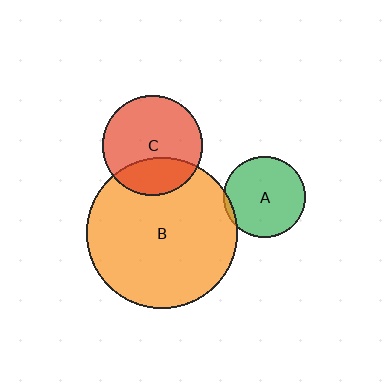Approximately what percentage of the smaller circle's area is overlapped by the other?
Approximately 30%.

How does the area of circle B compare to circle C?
Approximately 2.3 times.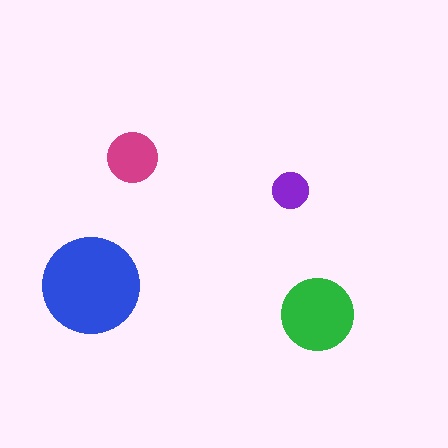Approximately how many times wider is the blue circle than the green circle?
About 1.5 times wider.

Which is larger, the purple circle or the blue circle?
The blue one.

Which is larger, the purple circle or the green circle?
The green one.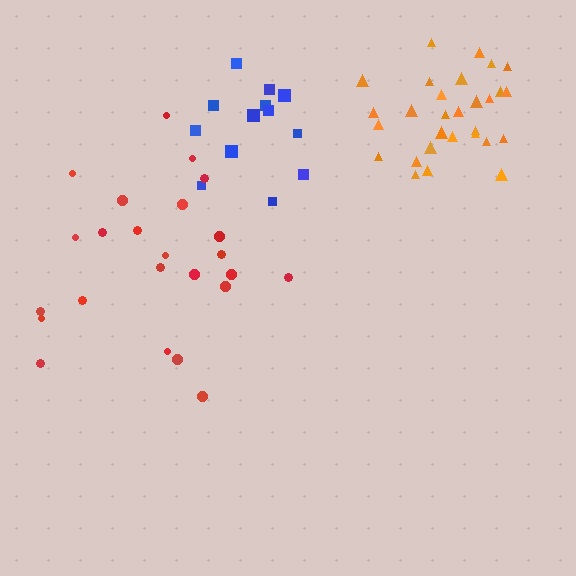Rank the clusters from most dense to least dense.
blue, orange, red.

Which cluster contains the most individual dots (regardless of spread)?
Orange (29).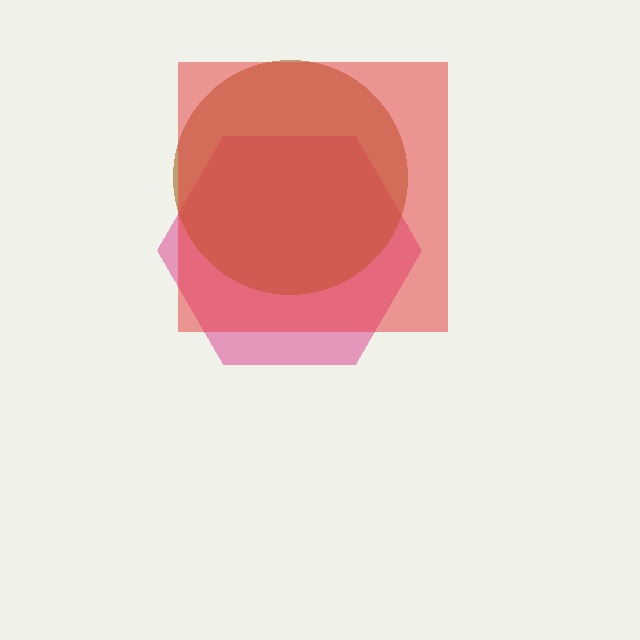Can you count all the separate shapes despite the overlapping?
Yes, there are 3 separate shapes.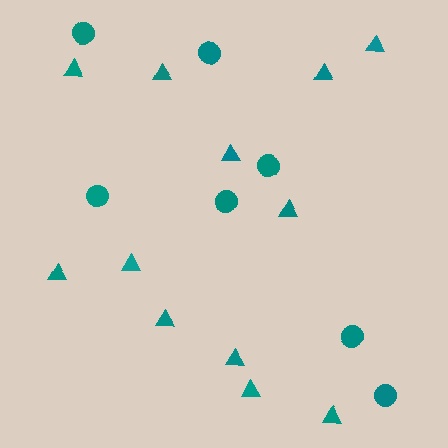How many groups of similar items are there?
There are 2 groups: one group of triangles (12) and one group of circles (7).